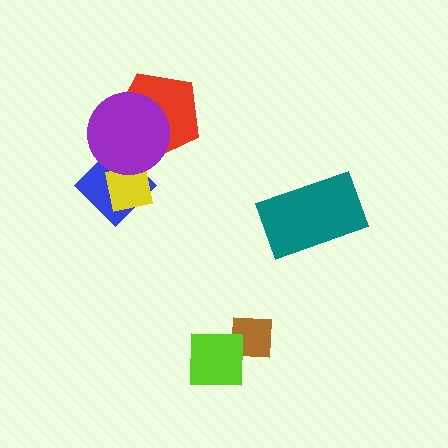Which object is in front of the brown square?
The lime square is in front of the brown square.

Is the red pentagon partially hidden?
Yes, it is partially covered by another shape.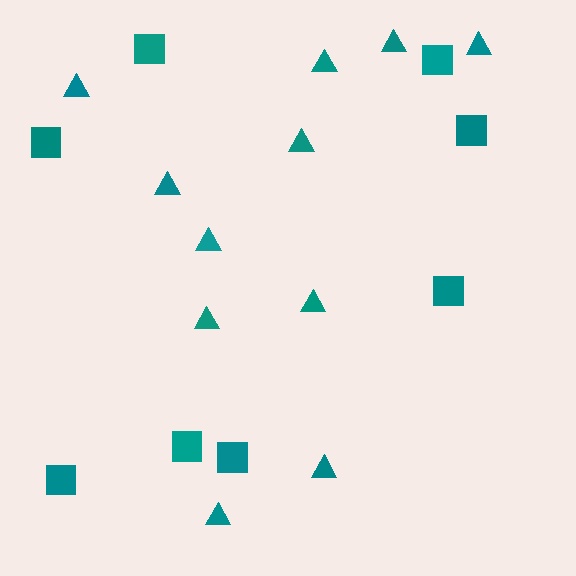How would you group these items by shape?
There are 2 groups: one group of triangles (11) and one group of squares (8).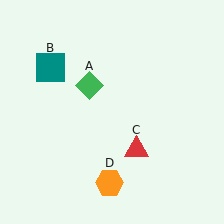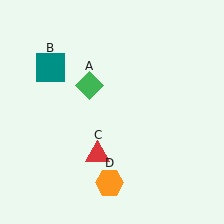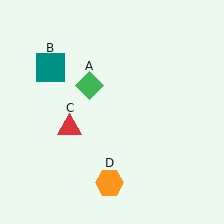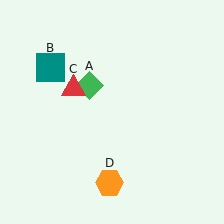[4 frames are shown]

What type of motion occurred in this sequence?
The red triangle (object C) rotated clockwise around the center of the scene.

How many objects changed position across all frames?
1 object changed position: red triangle (object C).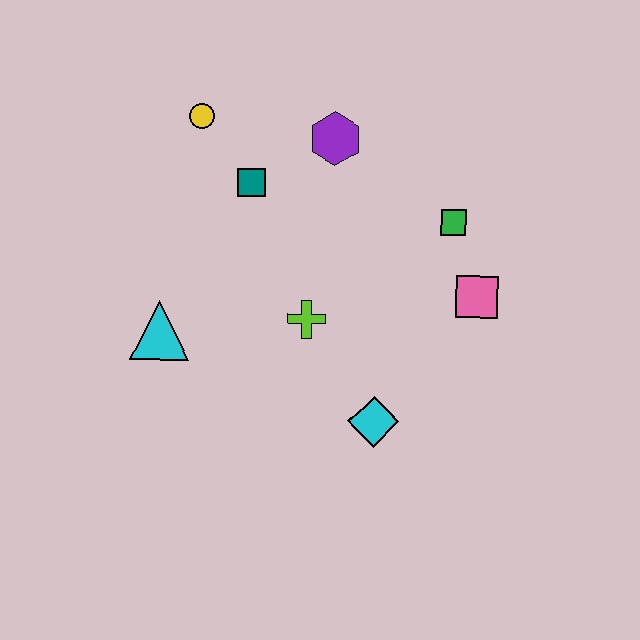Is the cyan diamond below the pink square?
Yes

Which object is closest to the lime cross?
The cyan diamond is closest to the lime cross.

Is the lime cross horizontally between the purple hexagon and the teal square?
Yes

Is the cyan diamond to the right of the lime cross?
Yes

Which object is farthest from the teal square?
The cyan diamond is farthest from the teal square.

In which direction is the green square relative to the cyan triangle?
The green square is to the right of the cyan triangle.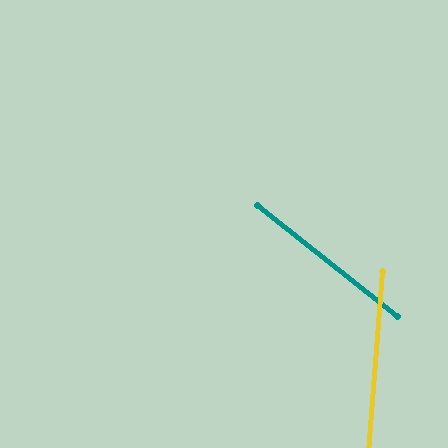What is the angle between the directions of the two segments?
Approximately 56 degrees.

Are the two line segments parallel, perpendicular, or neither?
Neither parallel nor perpendicular — they differ by about 56°.